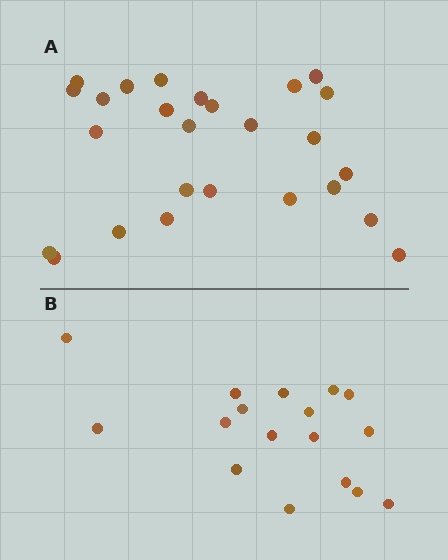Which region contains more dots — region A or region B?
Region A (the top region) has more dots.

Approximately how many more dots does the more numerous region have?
Region A has roughly 8 or so more dots than region B.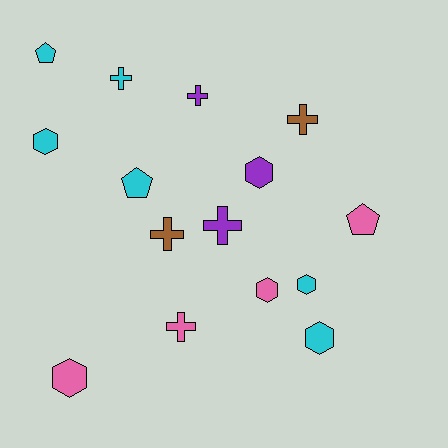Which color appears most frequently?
Cyan, with 6 objects.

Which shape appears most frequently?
Cross, with 6 objects.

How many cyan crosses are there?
There is 1 cyan cross.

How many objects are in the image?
There are 15 objects.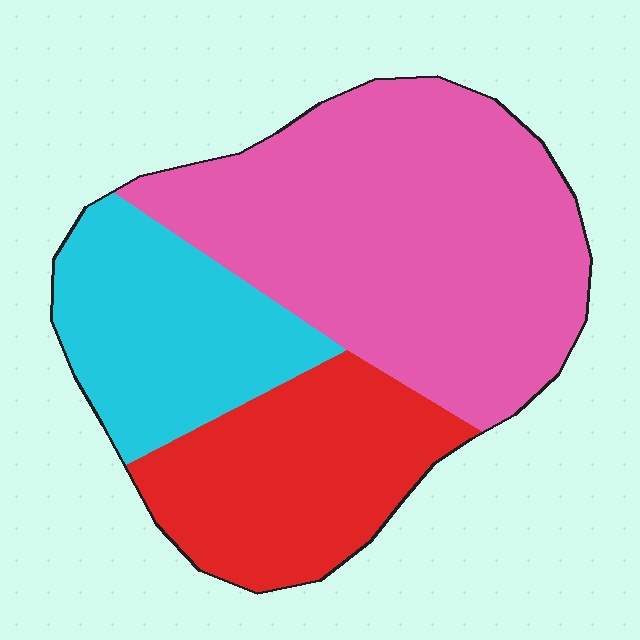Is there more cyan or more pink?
Pink.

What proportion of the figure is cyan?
Cyan covers 23% of the figure.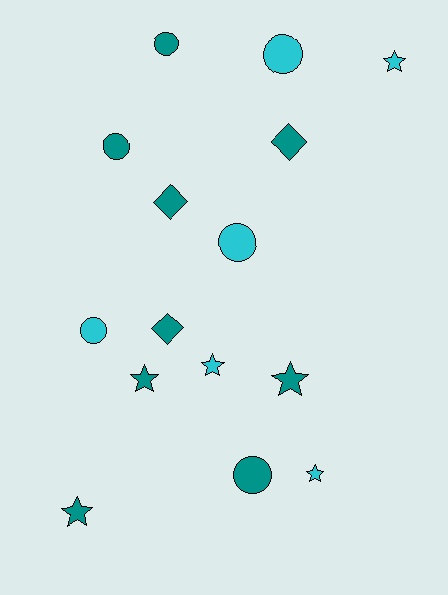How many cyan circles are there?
There are 3 cyan circles.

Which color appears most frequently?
Teal, with 9 objects.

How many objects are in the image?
There are 15 objects.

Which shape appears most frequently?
Circle, with 6 objects.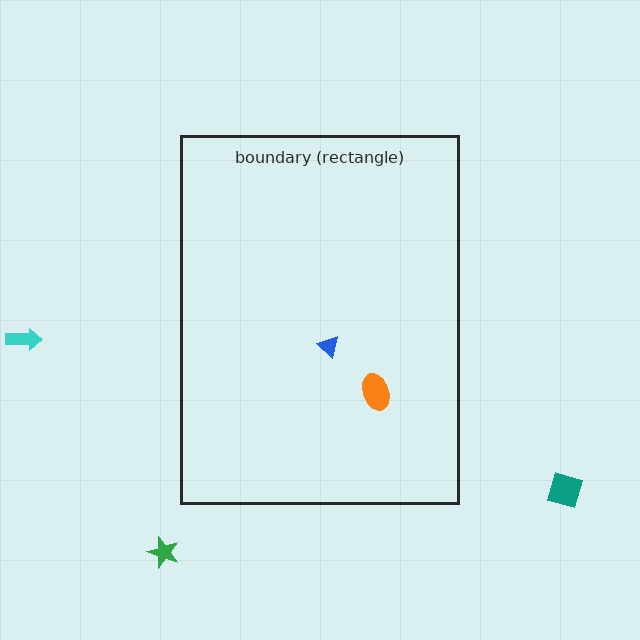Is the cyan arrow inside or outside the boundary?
Outside.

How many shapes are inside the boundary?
2 inside, 3 outside.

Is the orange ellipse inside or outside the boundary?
Inside.